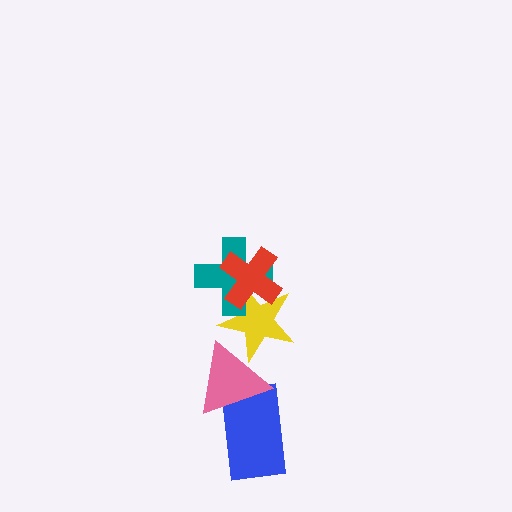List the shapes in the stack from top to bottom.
From top to bottom: the red cross, the teal cross, the yellow star, the pink triangle, the blue rectangle.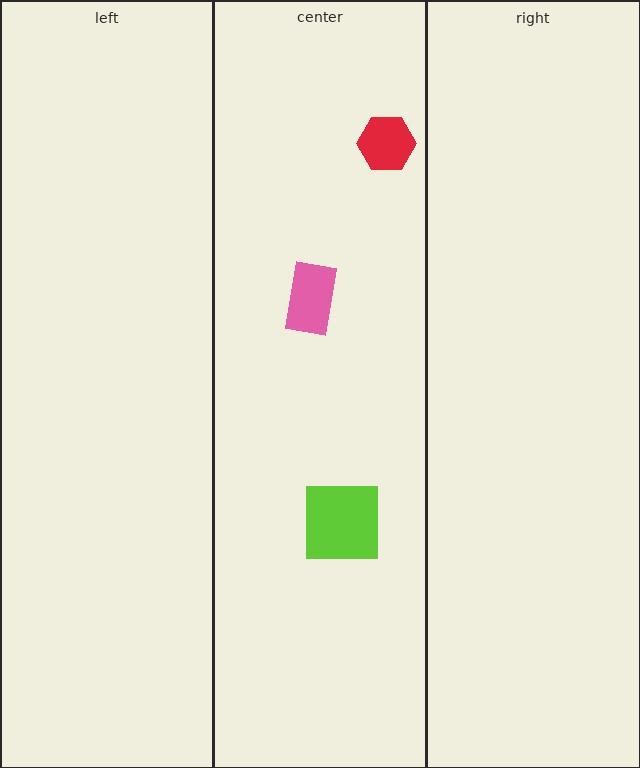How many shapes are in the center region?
3.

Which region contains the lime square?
The center region.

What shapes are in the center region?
The red hexagon, the pink rectangle, the lime square.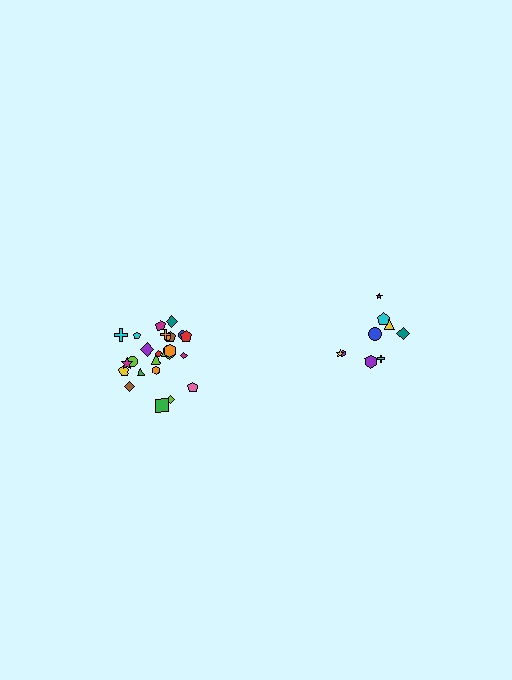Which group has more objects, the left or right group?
The left group.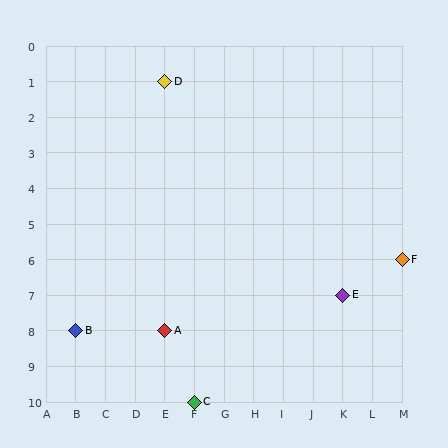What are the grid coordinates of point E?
Point E is at grid coordinates (K, 7).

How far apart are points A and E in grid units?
Points A and E are 6 columns and 1 row apart (about 6.1 grid units diagonally).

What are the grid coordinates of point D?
Point D is at grid coordinates (E, 1).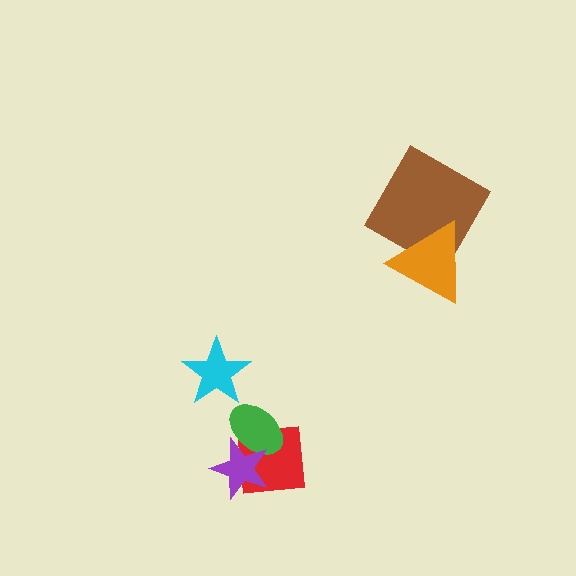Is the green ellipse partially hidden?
Yes, it is partially covered by another shape.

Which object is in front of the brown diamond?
The orange triangle is in front of the brown diamond.